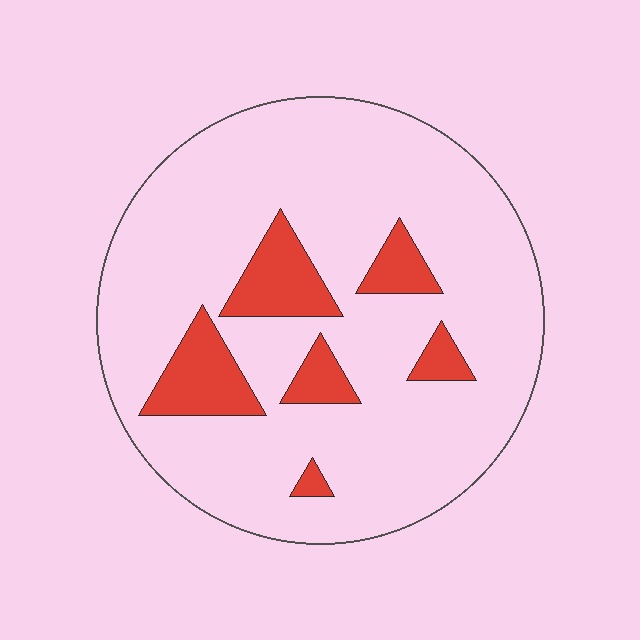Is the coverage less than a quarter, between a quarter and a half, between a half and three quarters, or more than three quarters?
Less than a quarter.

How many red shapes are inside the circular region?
6.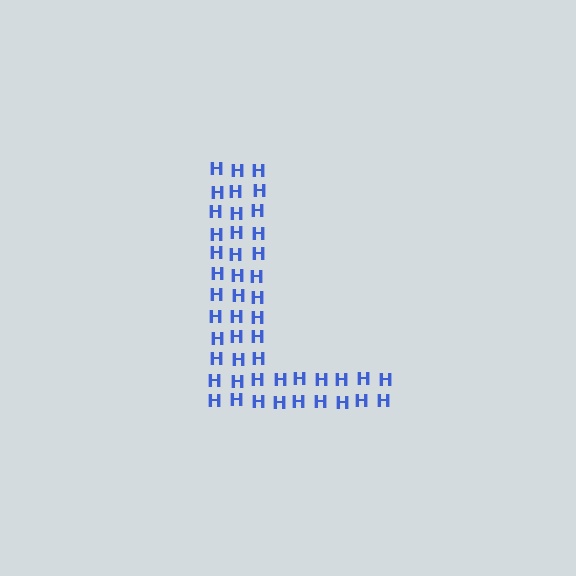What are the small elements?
The small elements are letter H's.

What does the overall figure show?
The overall figure shows the letter L.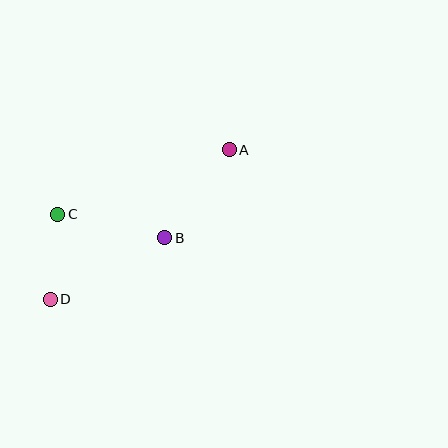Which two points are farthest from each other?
Points A and D are farthest from each other.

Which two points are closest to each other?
Points C and D are closest to each other.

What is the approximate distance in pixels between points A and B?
The distance between A and B is approximately 109 pixels.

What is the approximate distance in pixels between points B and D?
The distance between B and D is approximately 130 pixels.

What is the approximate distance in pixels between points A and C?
The distance between A and C is approximately 184 pixels.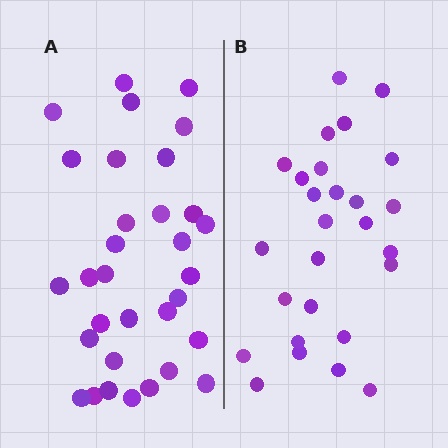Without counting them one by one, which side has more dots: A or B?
Region A (the left region) has more dots.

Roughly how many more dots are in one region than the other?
Region A has about 5 more dots than region B.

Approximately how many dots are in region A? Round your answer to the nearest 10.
About 30 dots. (The exact count is 32, which rounds to 30.)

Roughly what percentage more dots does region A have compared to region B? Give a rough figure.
About 20% more.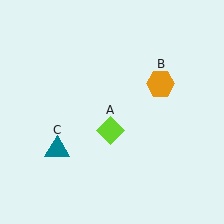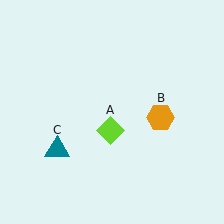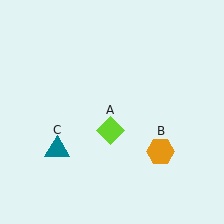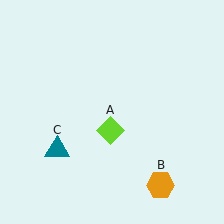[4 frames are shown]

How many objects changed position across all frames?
1 object changed position: orange hexagon (object B).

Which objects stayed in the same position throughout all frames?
Lime diamond (object A) and teal triangle (object C) remained stationary.